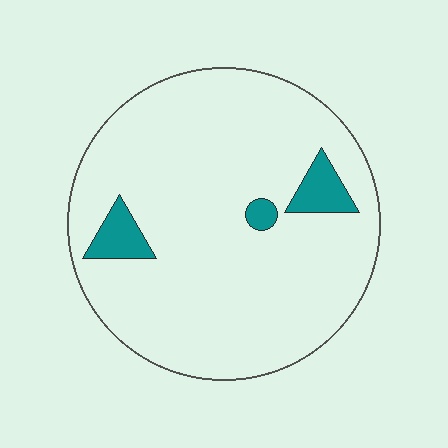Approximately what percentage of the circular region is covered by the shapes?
Approximately 10%.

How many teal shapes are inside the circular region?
3.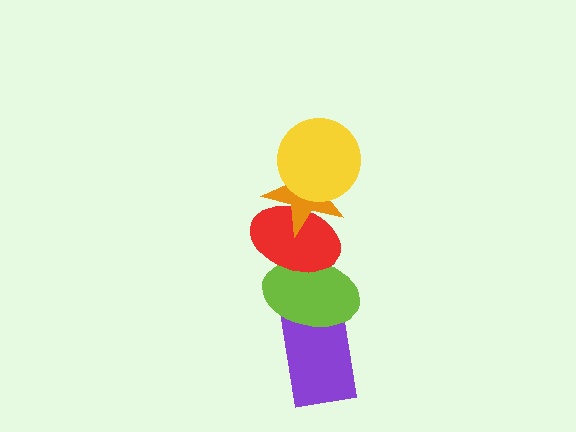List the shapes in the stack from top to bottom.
From top to bottom: the yellow circle, the orange star, the red ellipse, the lime ellipse, the purple rectangle.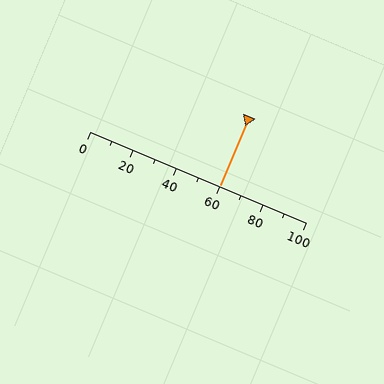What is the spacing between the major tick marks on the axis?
The major ticks are spaced 20 apart.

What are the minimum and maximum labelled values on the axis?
The axis runs from 0 to 100.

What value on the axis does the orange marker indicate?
The marker indicates approximately 60.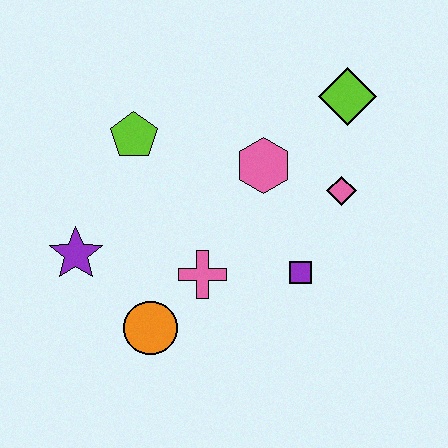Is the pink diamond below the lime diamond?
Yes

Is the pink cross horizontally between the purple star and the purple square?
Yes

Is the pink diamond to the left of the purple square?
No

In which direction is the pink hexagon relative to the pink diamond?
The pink hexagon is to the left of the pink diamond.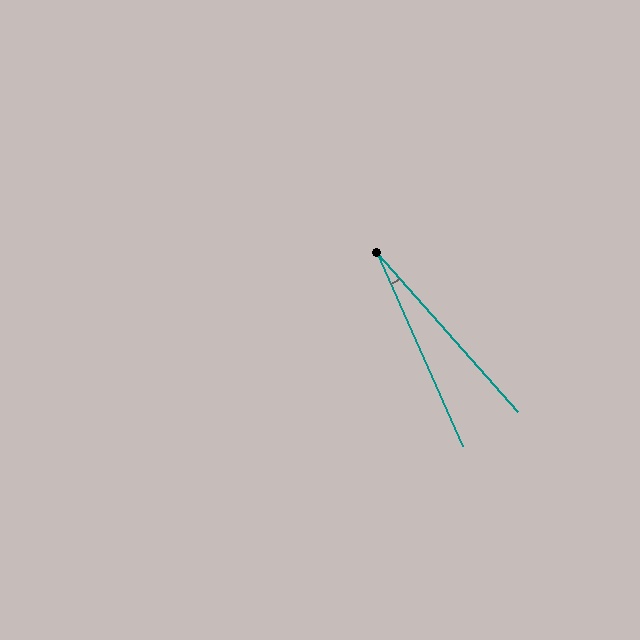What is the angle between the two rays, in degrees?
Approximately 18 degrees.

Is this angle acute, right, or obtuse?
It is acute.